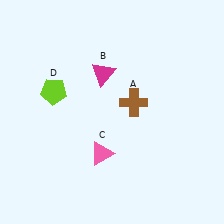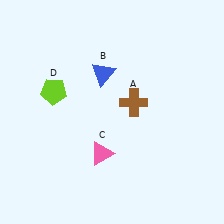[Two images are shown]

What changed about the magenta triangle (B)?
In Image 1, B is magenta. In Image 2, it changed to blue.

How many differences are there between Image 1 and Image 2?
There is 1 difference between the two images.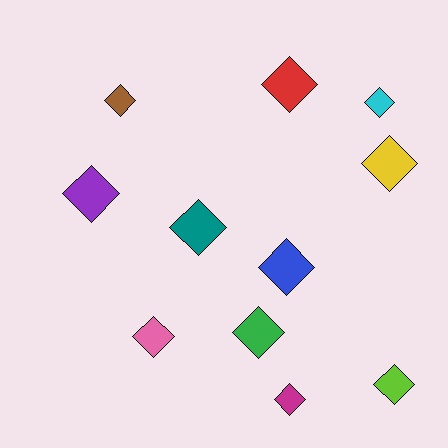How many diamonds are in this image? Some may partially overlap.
There are 11 diamonds.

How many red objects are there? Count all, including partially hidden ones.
There is 1 red object.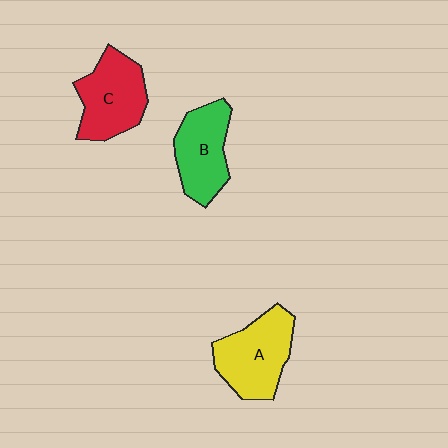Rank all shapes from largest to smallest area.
From largest to smallest: A (yellow), C (red), B (green).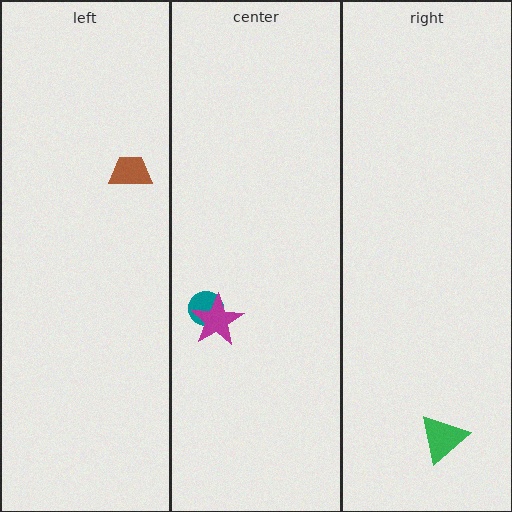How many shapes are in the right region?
1.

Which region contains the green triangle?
The right region.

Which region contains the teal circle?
The center region.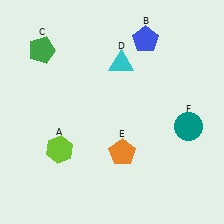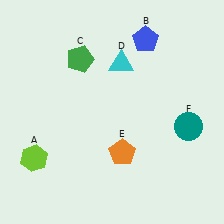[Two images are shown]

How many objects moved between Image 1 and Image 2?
2 objects moved between the two images.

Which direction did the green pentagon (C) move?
The green pentagon (C) moved right.